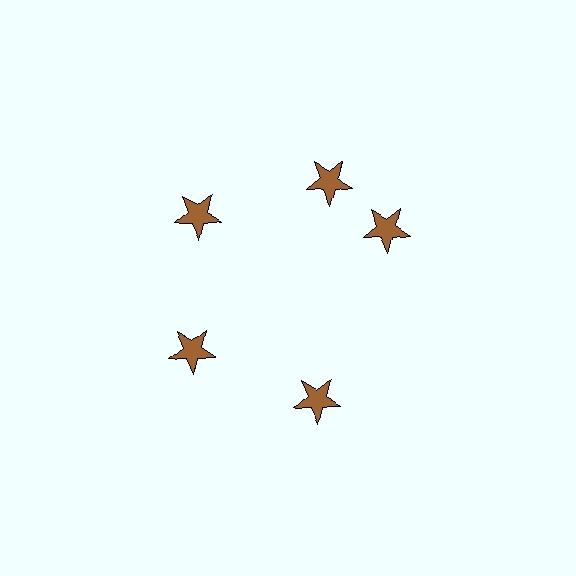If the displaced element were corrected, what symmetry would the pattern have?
It would have 5-fold rotational symmetry — the pattern would map onto itself every 72 degrees.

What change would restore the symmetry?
The symmetry would be restored by rotating it back into even spacing with its neighbors so that all 5 stars sit at equal angles and equal distance from the center.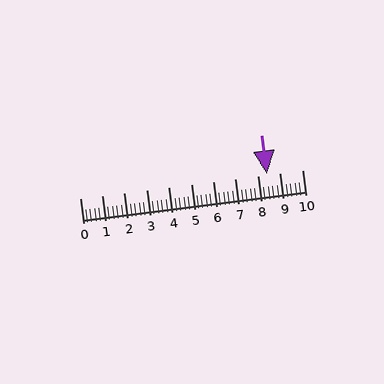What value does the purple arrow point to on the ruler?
The purple arrow points to approximately 8.4.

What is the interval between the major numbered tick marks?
The major tick marks are spaced 1 units apart.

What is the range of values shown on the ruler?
The ruler shows values from 0 to 10.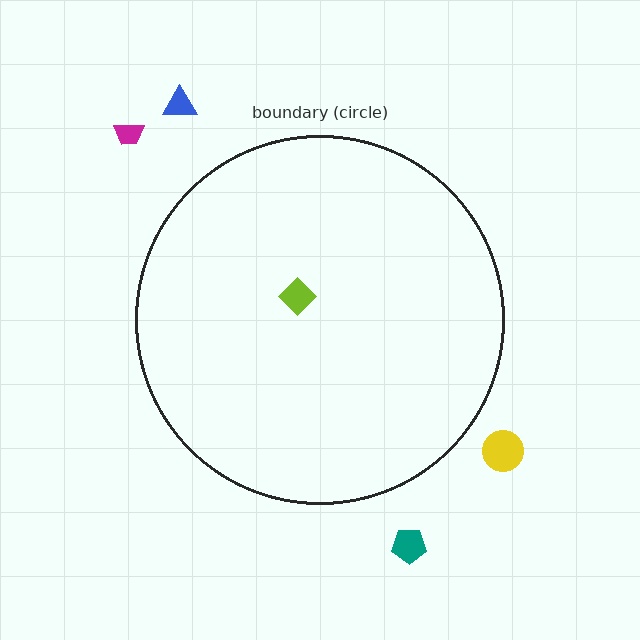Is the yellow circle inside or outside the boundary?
Outside.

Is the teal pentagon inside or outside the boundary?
Outside.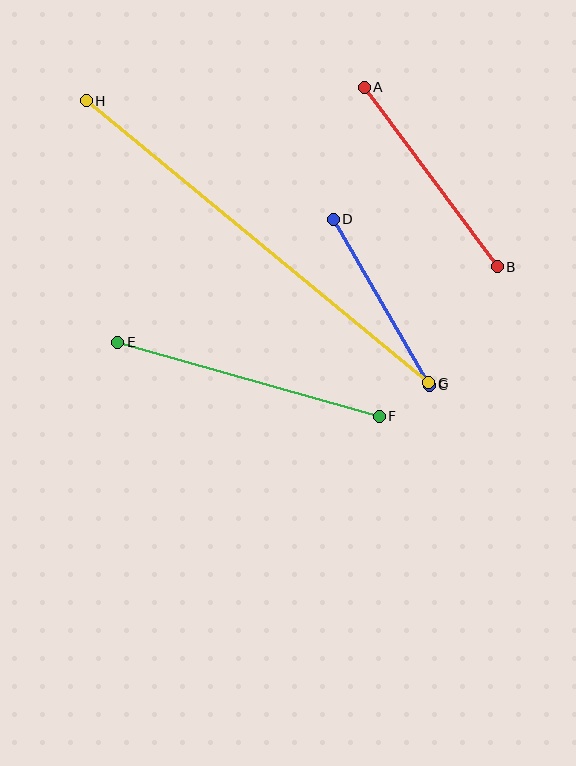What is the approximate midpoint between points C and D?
The midpoint is at approximately (381, 302) pixels.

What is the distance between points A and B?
The distance is approximately 223 pixels.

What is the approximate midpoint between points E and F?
The midpoint is at approximately (249, 379) pixels.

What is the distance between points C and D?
The distance is approximately 192 pixels.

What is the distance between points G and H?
The distance is approximately 444 pixels.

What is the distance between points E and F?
The distance is approximately 272 pixels.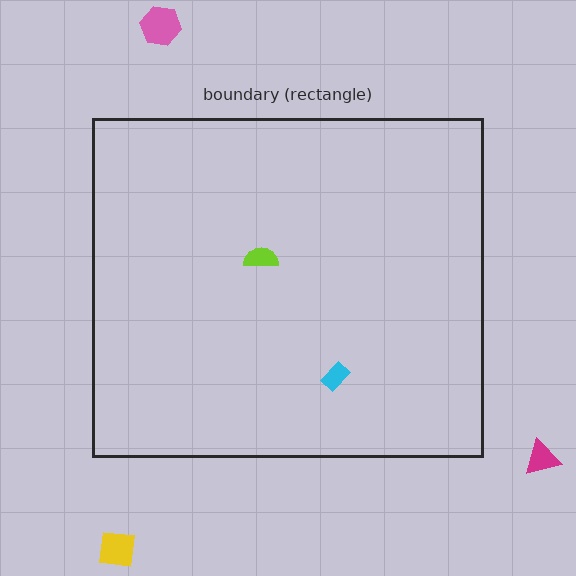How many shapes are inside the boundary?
2 inside, 3 outside.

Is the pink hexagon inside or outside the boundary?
Outside.